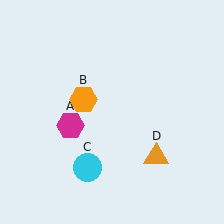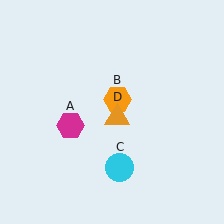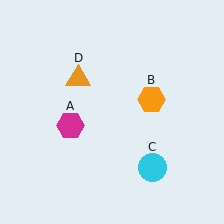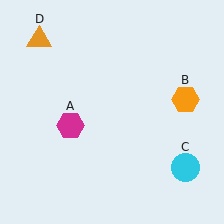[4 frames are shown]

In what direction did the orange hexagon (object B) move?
The orange hexagon (object B) moved right.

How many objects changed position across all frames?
3 objects changed position: orange hexagon (object B), cyan circle (object C), orange triangle (object D).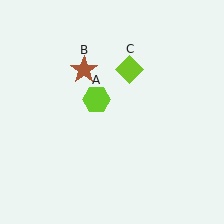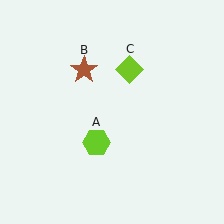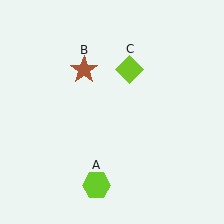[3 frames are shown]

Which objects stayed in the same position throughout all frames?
Brown star (object B) and lime diamond (object C) remained stationary.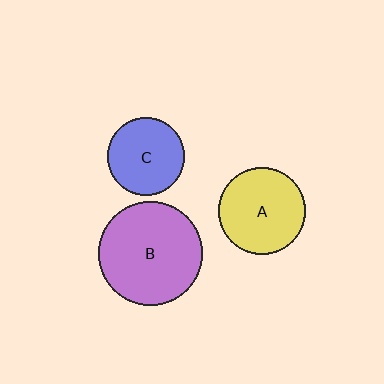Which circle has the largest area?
Circle B (purple).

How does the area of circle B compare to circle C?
Approximately 1.8 times.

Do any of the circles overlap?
No, none of the circles overlap.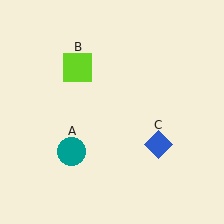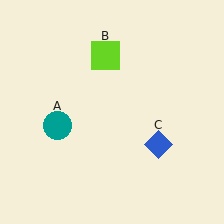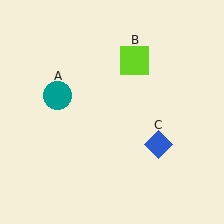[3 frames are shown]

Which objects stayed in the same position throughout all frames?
Blue diamond (object C) remained stationary.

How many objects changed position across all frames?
2 objects changed position: teal circle (object A), lime square (object B).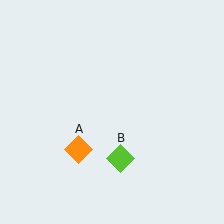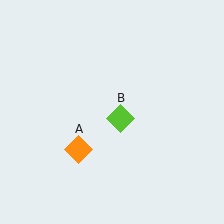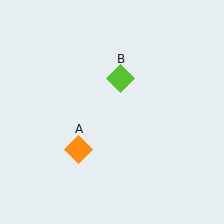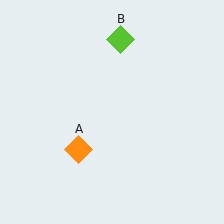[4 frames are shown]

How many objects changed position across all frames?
1 object changed position: lime diamond (object B).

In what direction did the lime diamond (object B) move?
The lime diamond (object B) moved up.